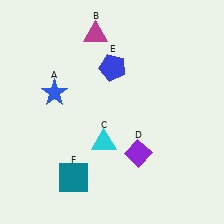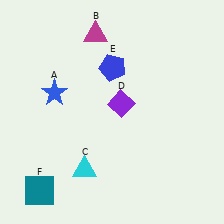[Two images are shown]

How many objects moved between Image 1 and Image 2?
3 objects moved between the two images.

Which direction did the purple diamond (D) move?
The purple diamond (D) moved up.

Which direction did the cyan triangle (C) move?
The cyan triangle (C) moved down.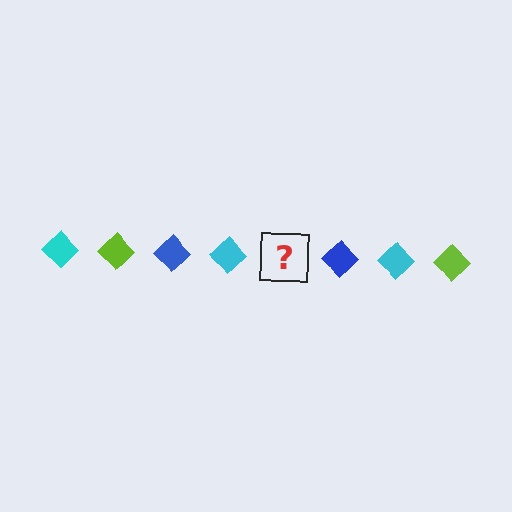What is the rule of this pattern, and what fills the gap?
The rule is that the pattern cycles through cyan, lime, blue diamonds. The gap should be filled with a lime diamond.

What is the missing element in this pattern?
The missing element is a lime diamond.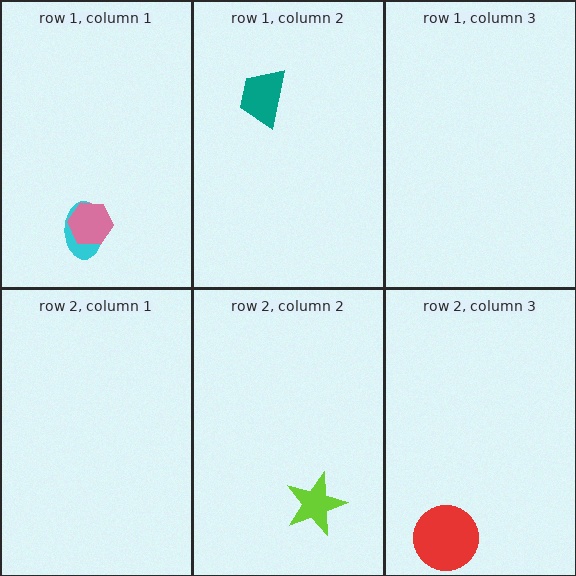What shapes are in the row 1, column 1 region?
The cyan ellipse, the pink hexagon.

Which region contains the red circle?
The row 2, column 3 region.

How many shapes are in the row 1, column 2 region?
1.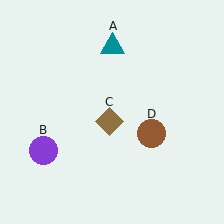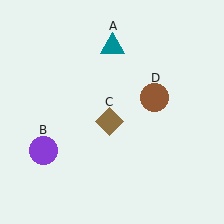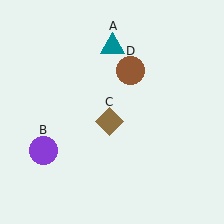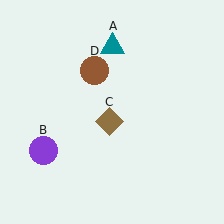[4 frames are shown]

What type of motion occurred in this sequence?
The brown circle (object D) rotated counterclockwise around the center of the scene.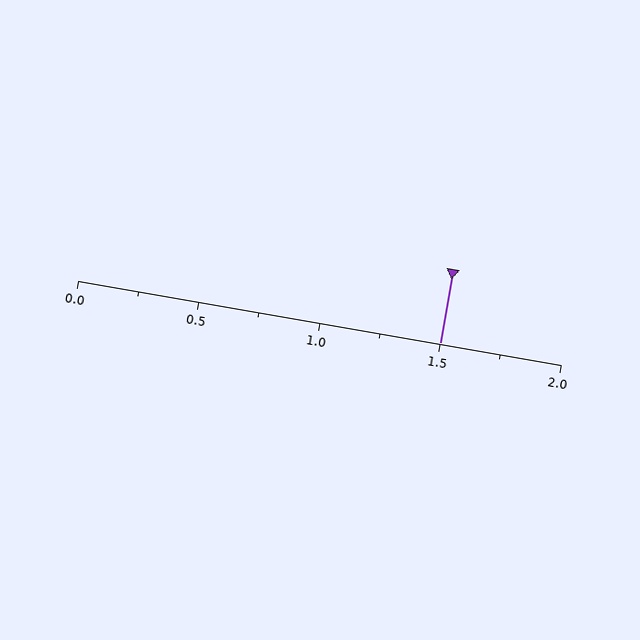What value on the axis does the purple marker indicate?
The marker indicates approximately 1.5.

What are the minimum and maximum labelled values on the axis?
The axis runs from 0.0 to 2.0.